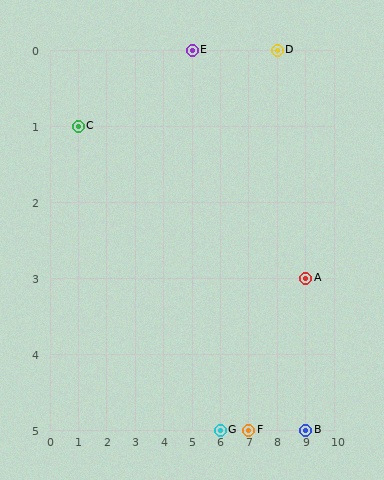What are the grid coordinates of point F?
Point F is at grid coordinates (7, 5).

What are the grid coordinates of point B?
Point B is at grid coordinates (9, 5).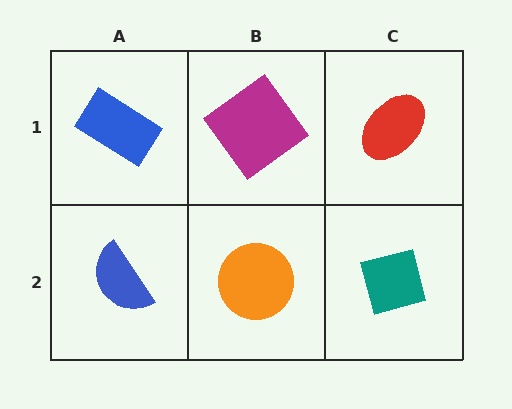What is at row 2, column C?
A teal square.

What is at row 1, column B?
A magenta diamond.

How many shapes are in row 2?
3 shapes.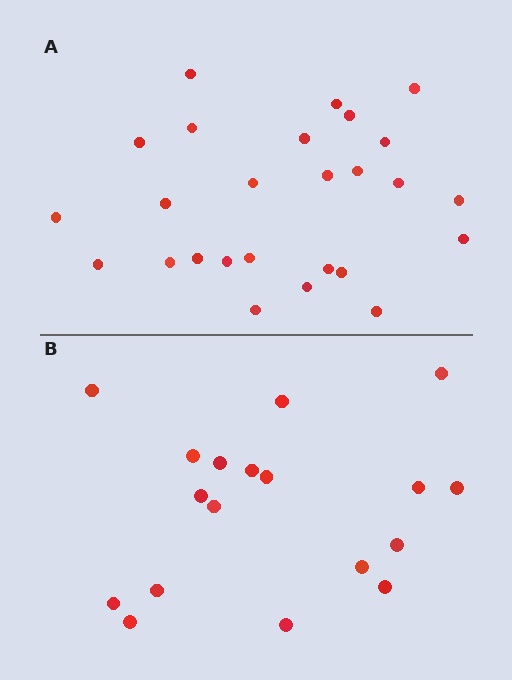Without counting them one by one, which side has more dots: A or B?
Region A (the top region) has more dots.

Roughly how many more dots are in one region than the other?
Region A has roughly 8 or so more dots than region B.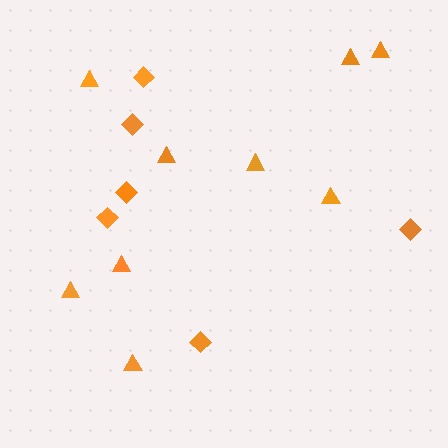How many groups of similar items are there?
There are 2 groups: one group of triangles (9) and one group of diamonds (6).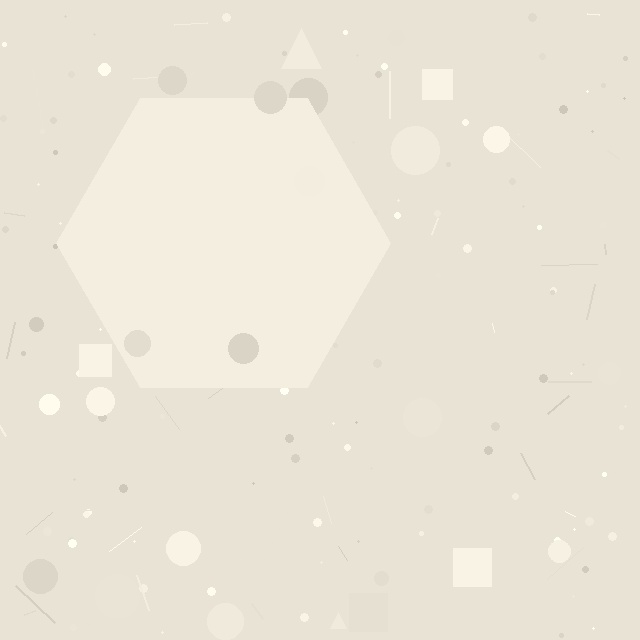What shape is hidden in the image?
A hexagon is hidden in the image.